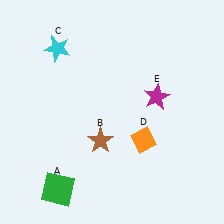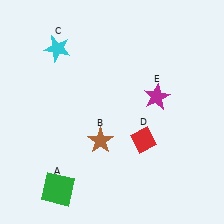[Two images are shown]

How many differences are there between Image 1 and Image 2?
There is 1 difference between the two images.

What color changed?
The diamond (D) changed from orange in Image 1 to red in Image 2.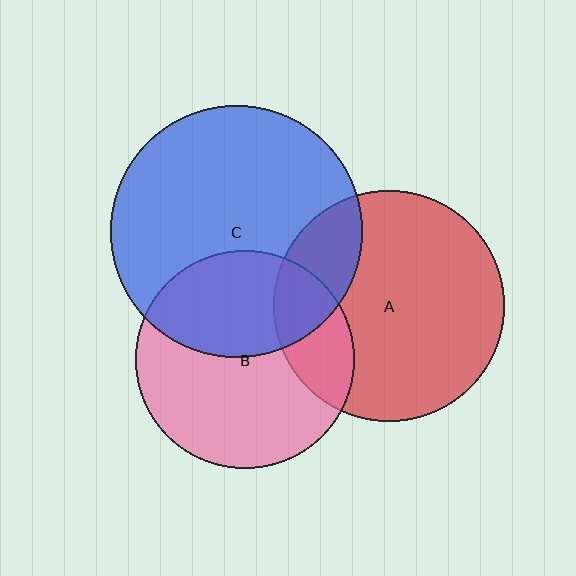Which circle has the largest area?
Circle C (blue).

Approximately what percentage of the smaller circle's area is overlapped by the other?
Approximately 40%.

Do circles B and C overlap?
Yes.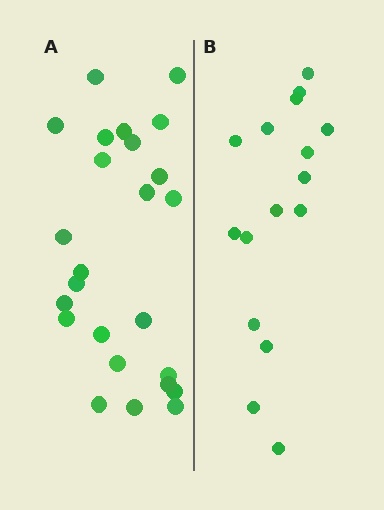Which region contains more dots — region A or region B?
Region A (the left region) has more dots.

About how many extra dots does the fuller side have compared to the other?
Region A has roughly 8 or so more dots than region B.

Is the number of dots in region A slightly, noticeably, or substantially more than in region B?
Region A has substantially more. The ratio is roughly 1.6 to 1.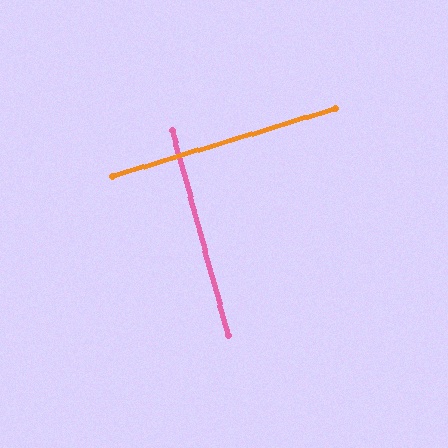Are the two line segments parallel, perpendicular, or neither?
Perpendicular — they meet at approximately 88°.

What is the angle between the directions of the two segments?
Approximately 88 degrees.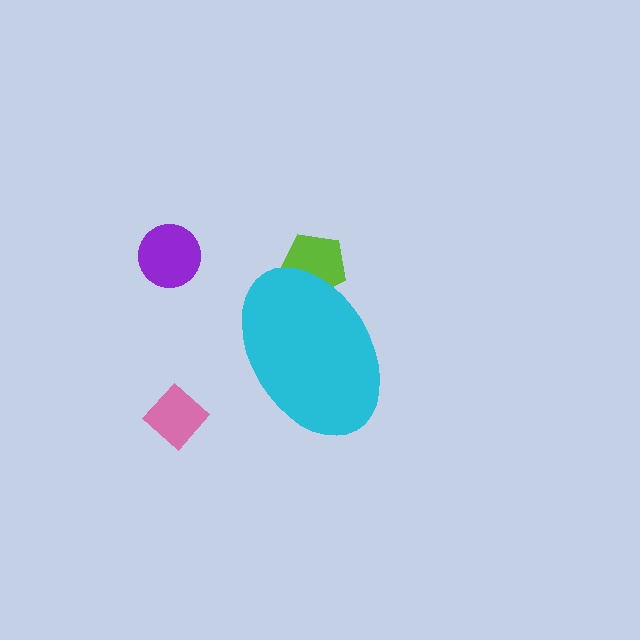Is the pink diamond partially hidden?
No, the pink diamond is fully visible.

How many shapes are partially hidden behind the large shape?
1 shape is partially hidden.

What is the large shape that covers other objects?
A cyan ellipse.